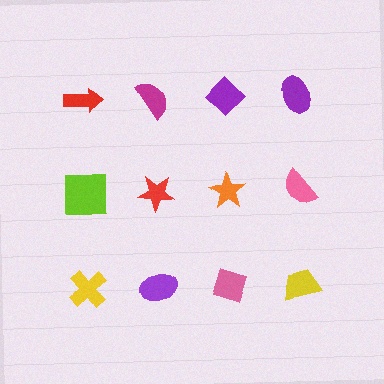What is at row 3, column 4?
A yellow trapezoid.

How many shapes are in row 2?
4 shapes.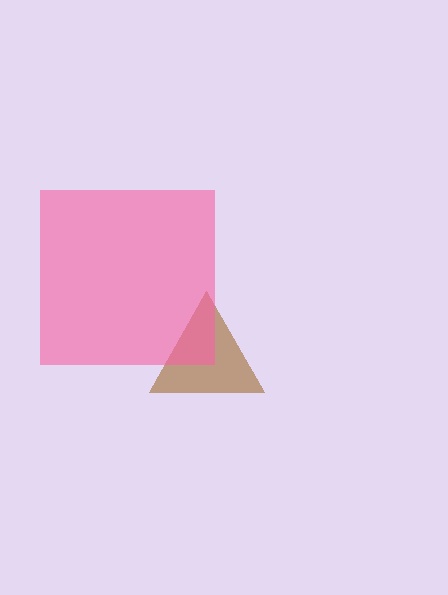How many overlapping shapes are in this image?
There are 2 overlapping shapes in the image.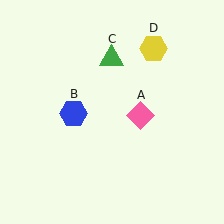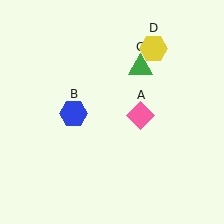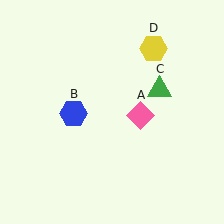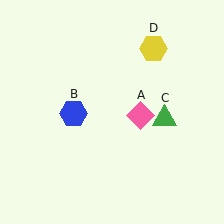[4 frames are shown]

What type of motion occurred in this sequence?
The green triangle (object C) rotated clockwise around the center of the scene.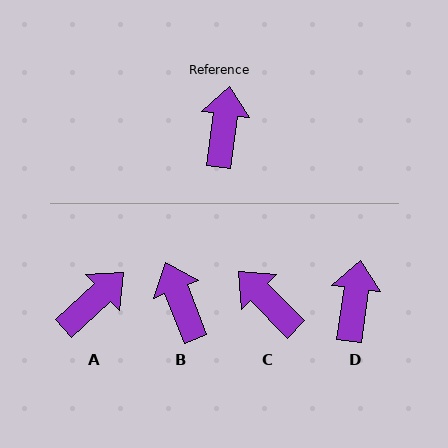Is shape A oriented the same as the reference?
No, it is off by about 39 degrees.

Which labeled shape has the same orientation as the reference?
D.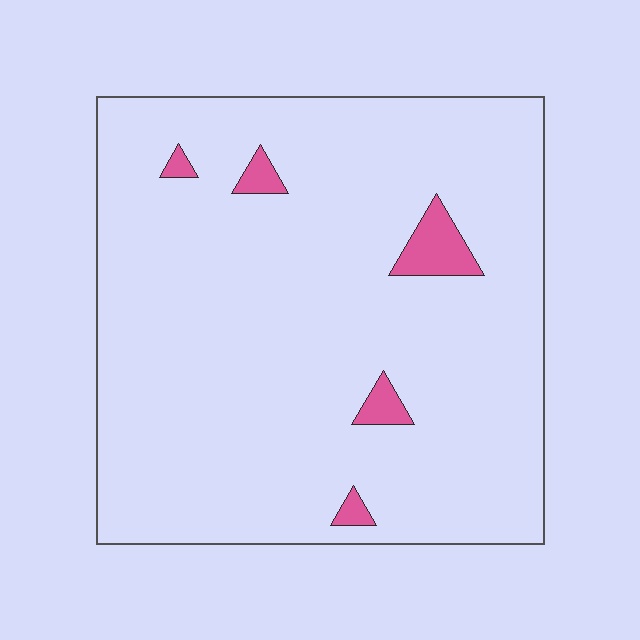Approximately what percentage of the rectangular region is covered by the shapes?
Approximately 5%.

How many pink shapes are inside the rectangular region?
5.